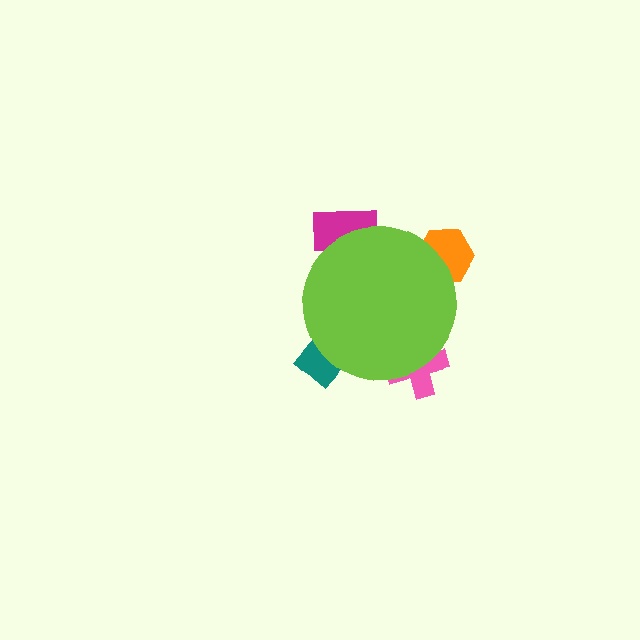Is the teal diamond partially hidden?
Yes, the teal diamond is partially hidden behind the lime circle.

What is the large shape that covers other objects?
A lime circle.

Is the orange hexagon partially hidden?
Yes, the orange hexagon is partially hidden behind the lime circle.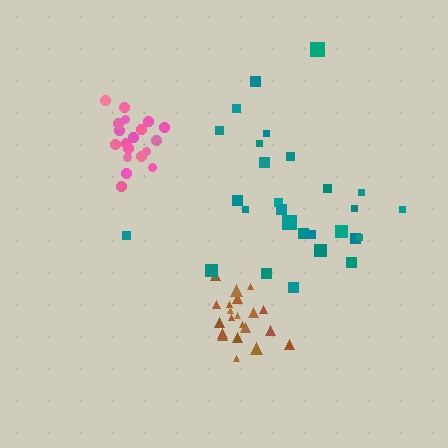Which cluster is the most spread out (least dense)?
Teal.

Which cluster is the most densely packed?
Brown.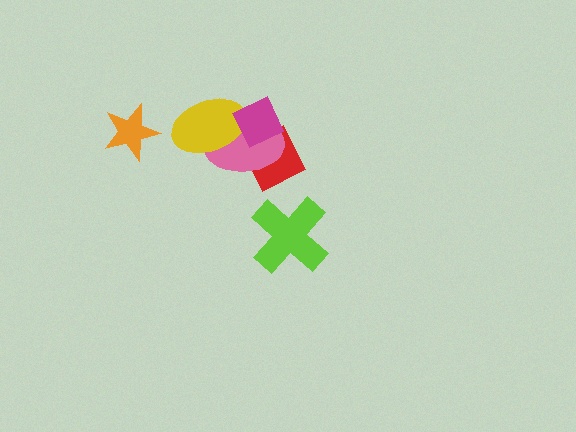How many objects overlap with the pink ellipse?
3 objects overlap with the pink ellipse.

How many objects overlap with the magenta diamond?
3 objects overlap with the magenta diamond.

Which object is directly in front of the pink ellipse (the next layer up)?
The yellow ellipse is directly in front of the pink ellipse.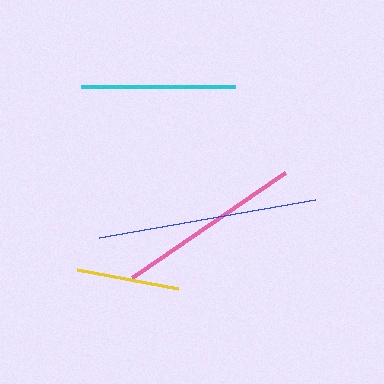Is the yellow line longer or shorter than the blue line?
The blue line is longer than the yellow line.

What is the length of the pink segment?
The pink segment is approximately 186 pixels long.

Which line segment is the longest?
The blue line is the longest at approximately 220 pixels.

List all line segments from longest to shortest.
From longest to shortest: blue, pink, cyan, yellow.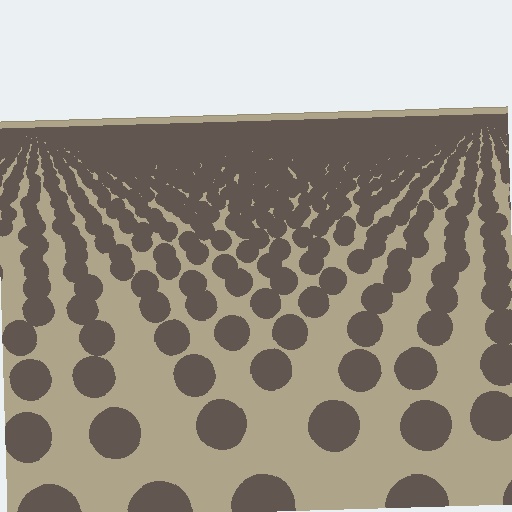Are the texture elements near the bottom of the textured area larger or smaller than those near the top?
Larger. Near the bottom, elements are closer to the viewer and appear at a bigger on-screen size.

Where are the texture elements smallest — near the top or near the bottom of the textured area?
Near the top.